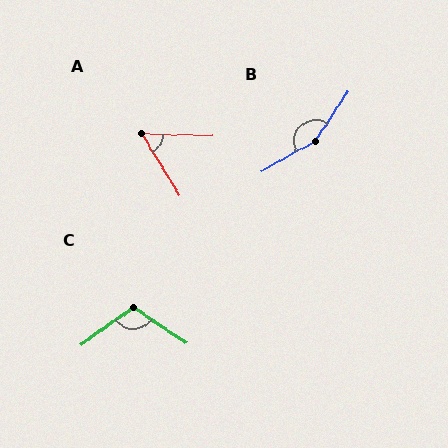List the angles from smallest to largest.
A (57°), C (111°), B (153°).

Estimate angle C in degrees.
Approximately 111 degrees.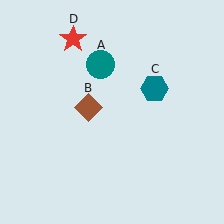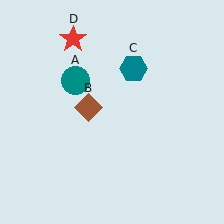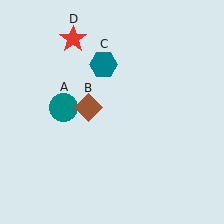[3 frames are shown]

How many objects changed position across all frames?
2 objects changed position: teal circle (object A), teal hexagon (object C).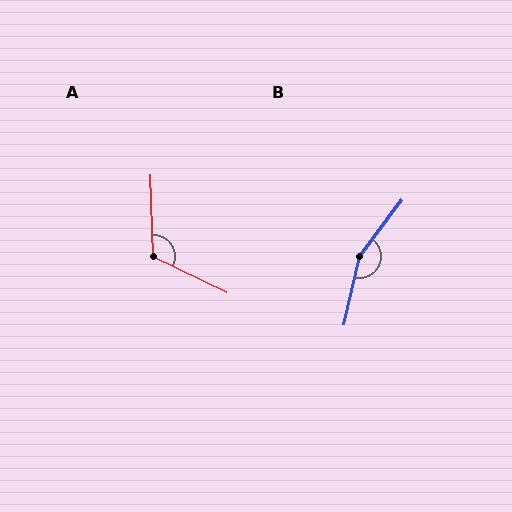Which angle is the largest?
B, at approximately 155 degrees.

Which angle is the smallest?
A, at approximately 118 degrees.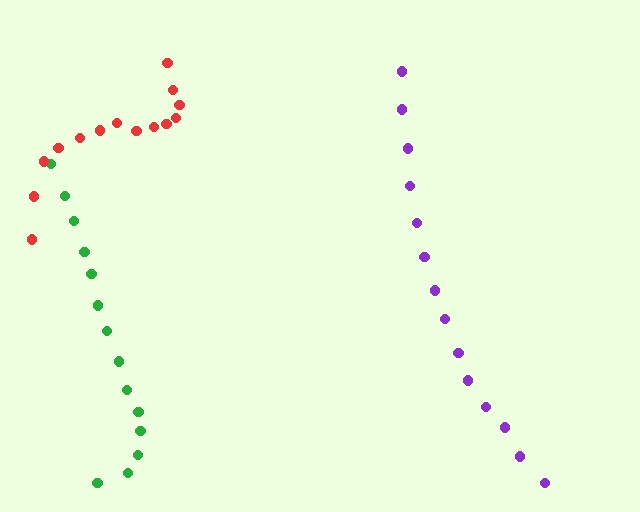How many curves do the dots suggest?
There are 3 distinct paths.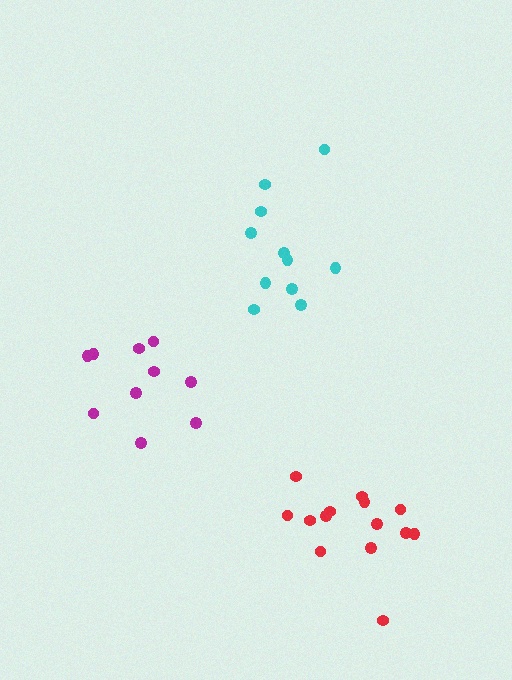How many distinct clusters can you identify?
There are 3 distinct clusters.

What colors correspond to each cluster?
The clusters are colored: magenta, cyan, red.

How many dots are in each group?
Group 1: 10 dots, Group 2: 11 dots, Group 3: 14 dots (35 total).